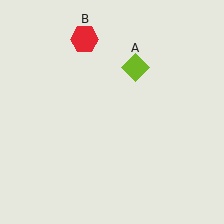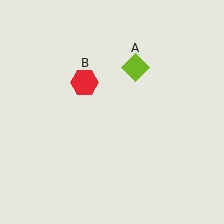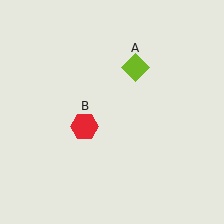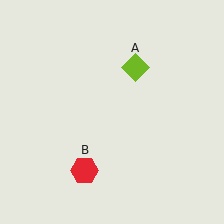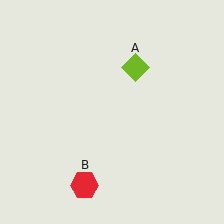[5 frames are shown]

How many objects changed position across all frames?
1 object changed position: red hexagon (object B).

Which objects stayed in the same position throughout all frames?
Lime diamond (object A) remained stationary.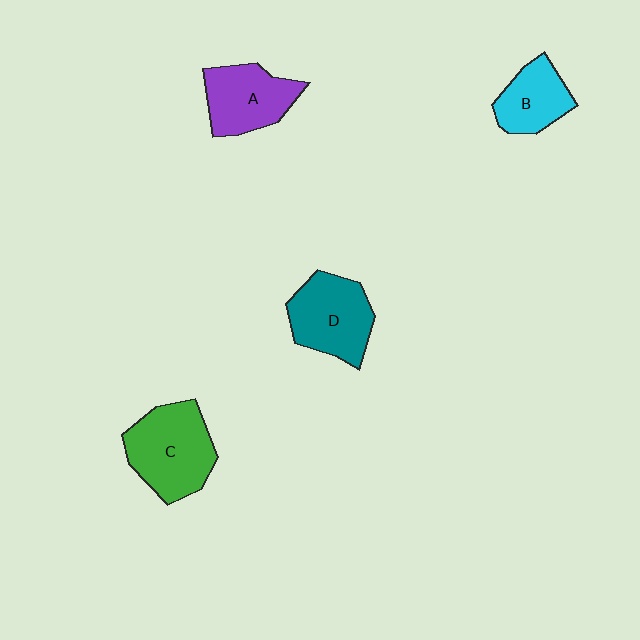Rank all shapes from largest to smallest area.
From largest to smallest: C (green), D (teal), A (purple), B (cyan).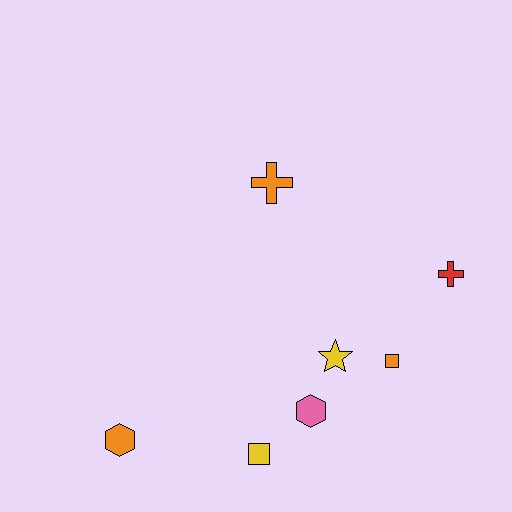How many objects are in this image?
There are 7 objects.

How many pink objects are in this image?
There is 1 pink object.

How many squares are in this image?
There are 2 squares.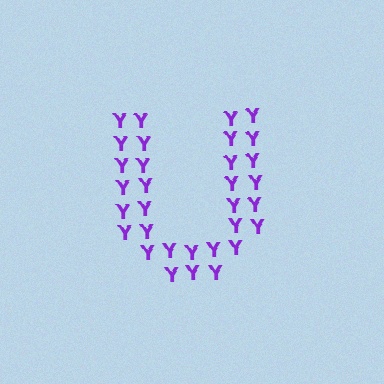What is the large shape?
The large shape is the letter U.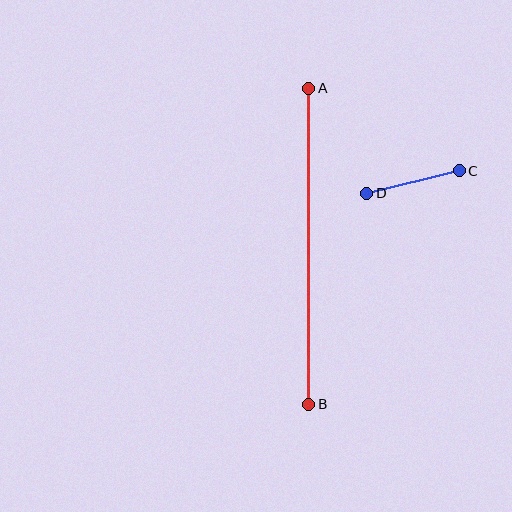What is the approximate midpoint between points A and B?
The midpoint is at approximately (309, 246) pixels.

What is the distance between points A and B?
The distance is approximately 316 pixels.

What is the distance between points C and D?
The distance is approximately 95 pixels.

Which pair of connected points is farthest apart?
Points A and B are farthest apart.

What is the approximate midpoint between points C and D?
The midpoint is at approximately (413, 182) pixels.